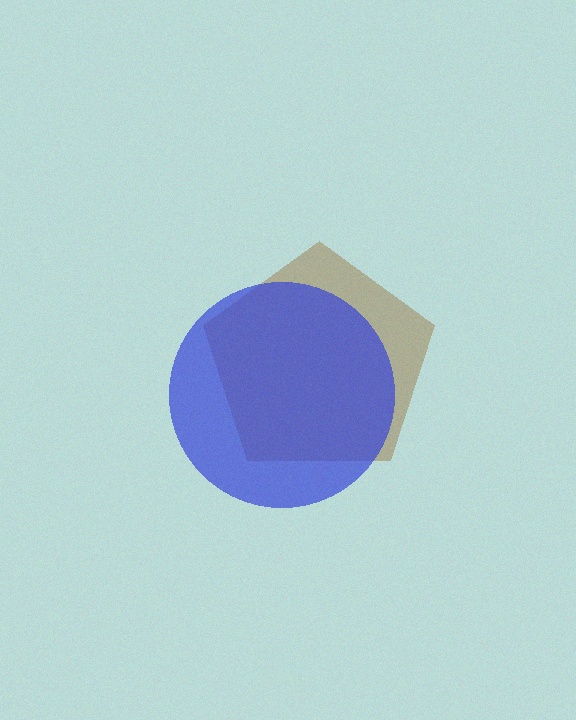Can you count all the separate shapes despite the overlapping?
Yes, there are 2 separate shapes.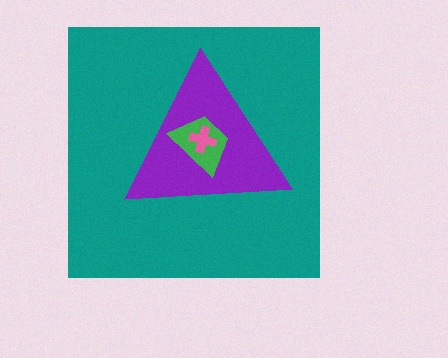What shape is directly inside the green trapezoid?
The pink cross.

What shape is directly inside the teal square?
The purple triangle.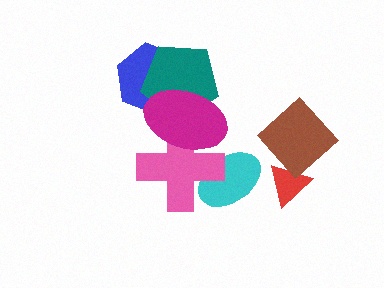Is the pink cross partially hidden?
Yes, it is partially covered by another shape.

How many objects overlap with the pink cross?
2 objects overlap with the pink cross.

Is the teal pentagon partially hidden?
Yes, it is partially covered by another shape.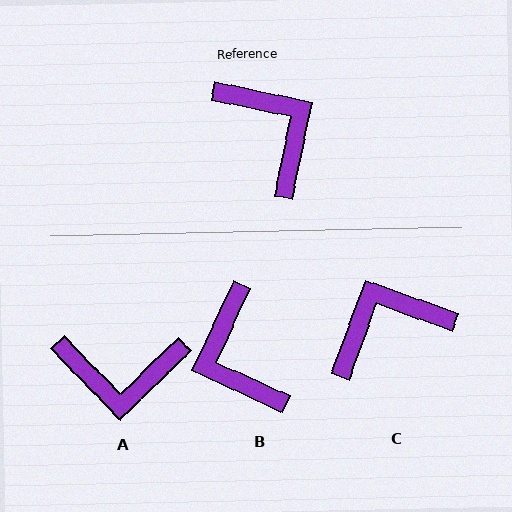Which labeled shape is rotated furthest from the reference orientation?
B, about 167 degrees away.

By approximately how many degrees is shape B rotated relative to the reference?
Approximately 167 degrees counter-clockwise.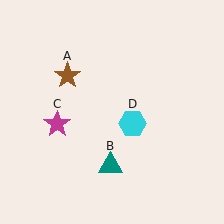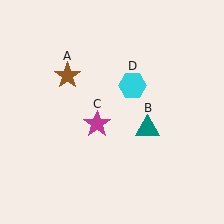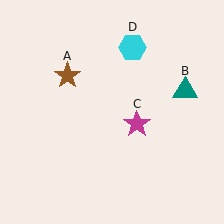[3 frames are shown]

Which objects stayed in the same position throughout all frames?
Brown star (object A) remained stationary.